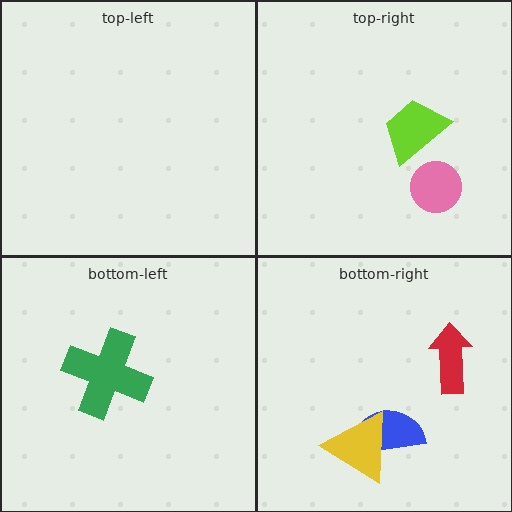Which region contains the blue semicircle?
The bottom-right region.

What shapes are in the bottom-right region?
The blue semicircle, the yellow triangle, the red arrow.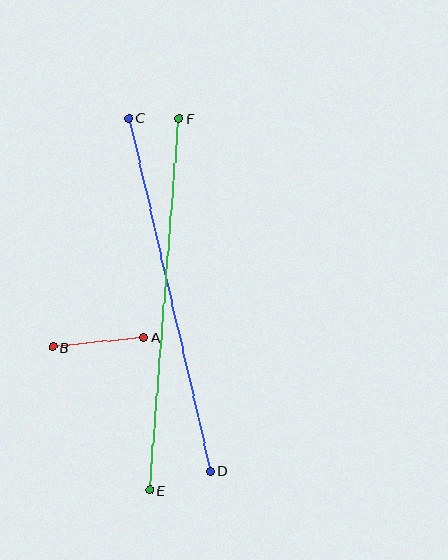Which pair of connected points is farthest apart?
Points E and F are farthest apart.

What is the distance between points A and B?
The distance is approximately 91 pixels.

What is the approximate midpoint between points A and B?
The midpoint is at approximately (98, 342) pixels.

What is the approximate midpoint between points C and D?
The midpoint is at approximately (169, 295) pixels.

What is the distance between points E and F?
The distance is approximately 373 pixels.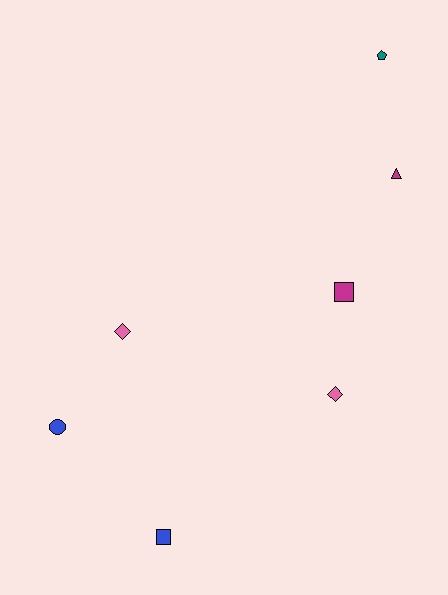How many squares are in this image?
There are 2 squares.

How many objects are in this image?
There are 7 objects.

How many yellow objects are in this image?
There are no yellow objects.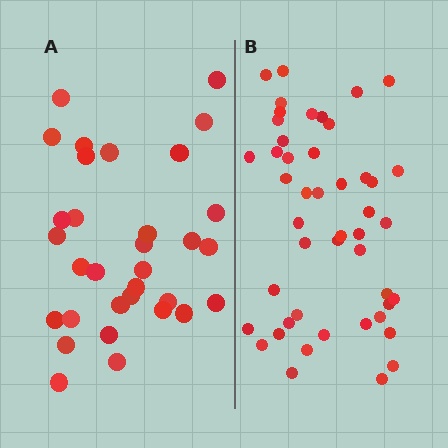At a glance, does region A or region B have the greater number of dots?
Region B (the right region) has more dots.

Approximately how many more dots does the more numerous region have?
Region B has approximately 15 more dots than region A.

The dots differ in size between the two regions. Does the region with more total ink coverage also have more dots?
No. Region A has more total ink coverage because its dots are larger, but region B actually contains more individual dots. Total area can be misleading — the number of items is what matters here.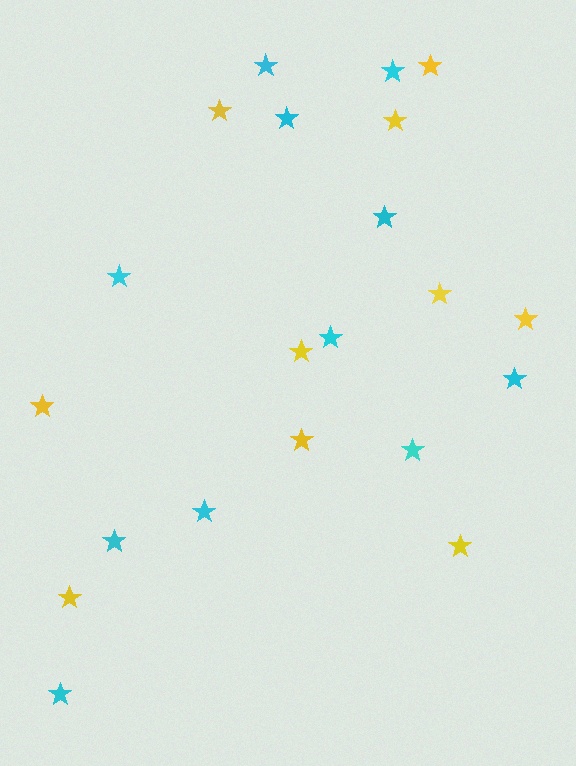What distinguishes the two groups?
There are 2 groups: one group of yellow stars (10) and one group of cyan stars (11).